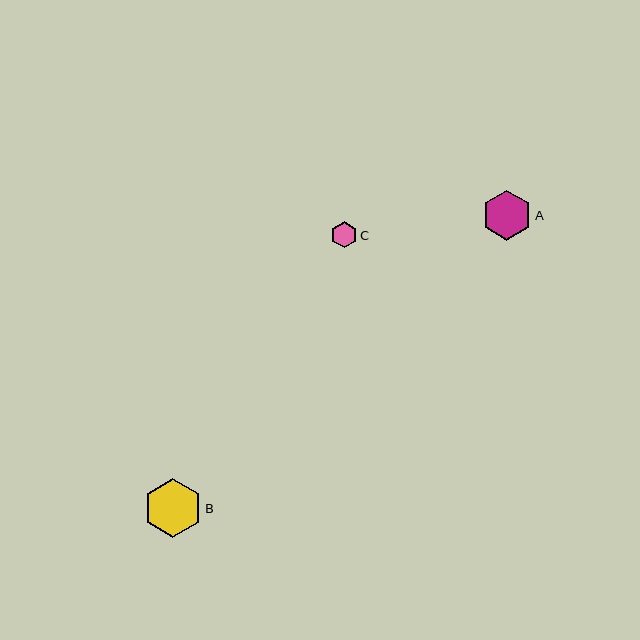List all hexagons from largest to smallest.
From largest to smallest: B, A, C.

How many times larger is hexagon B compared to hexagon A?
Hexagon B is approximately 1.2 times the size of hexagon A.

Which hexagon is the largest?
Hexagon B is the largest with a size of approximately 58 pixels.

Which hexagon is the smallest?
Hexagon C is the smallest with a size of approximately 26 pixels.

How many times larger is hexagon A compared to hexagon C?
Hexagon A is approximately 1.9 times the size of hexagon C.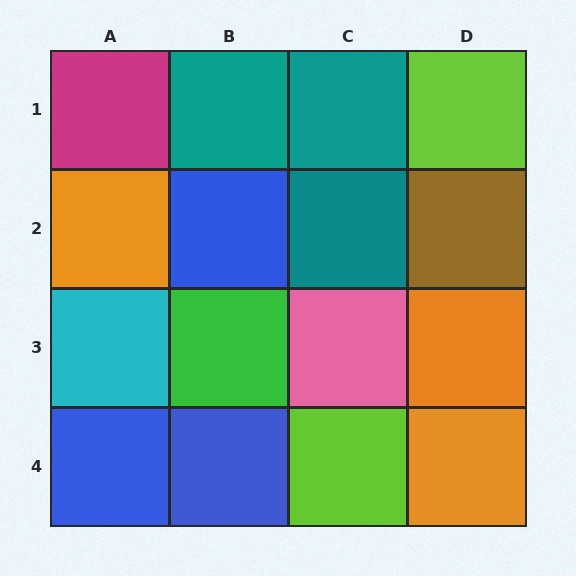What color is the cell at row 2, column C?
Teal.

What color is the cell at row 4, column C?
Lime.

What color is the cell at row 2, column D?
Brown.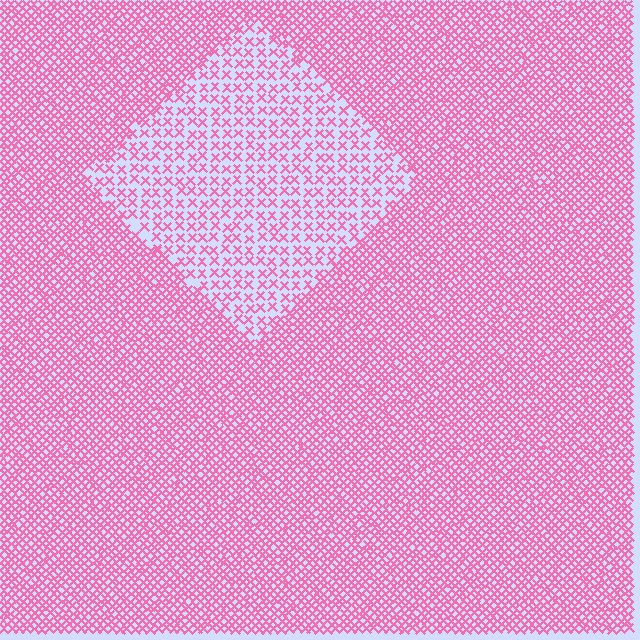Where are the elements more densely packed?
The elements are more densely packed outside the diamond boundary.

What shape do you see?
I see a diamond.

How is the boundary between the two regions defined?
The boundary is defined by a change in element density (approximately 2.3x ratio). All elements are the same color, size, and shape.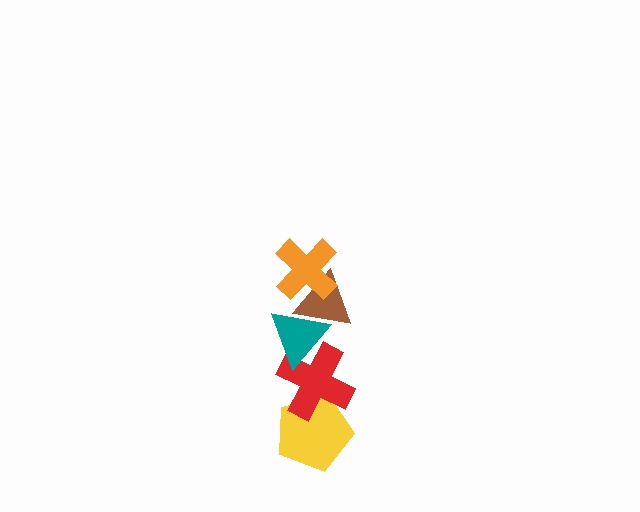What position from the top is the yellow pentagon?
The yellow pentagon is 5th from the top.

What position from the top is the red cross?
The red cross is 4th from the top.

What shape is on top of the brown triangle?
The orange cross is on top of the brown triangle.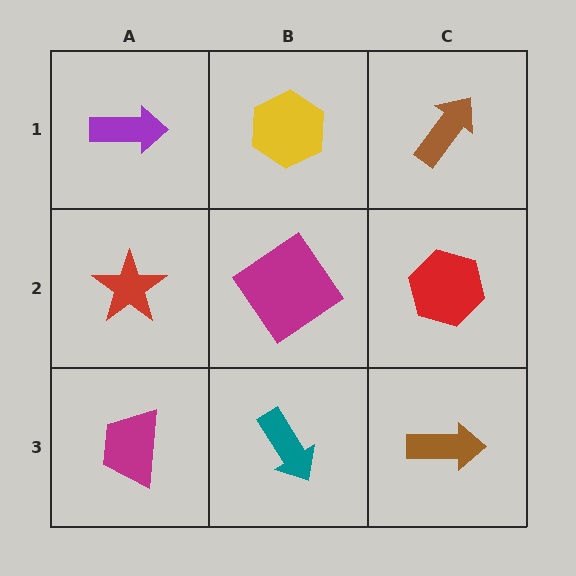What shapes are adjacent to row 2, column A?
A purple arrow (row 1, column A), a magenta trapezoid (row 3, column A), a magenta diamond (row 2, column B).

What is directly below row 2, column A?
A magenta trapezoid.